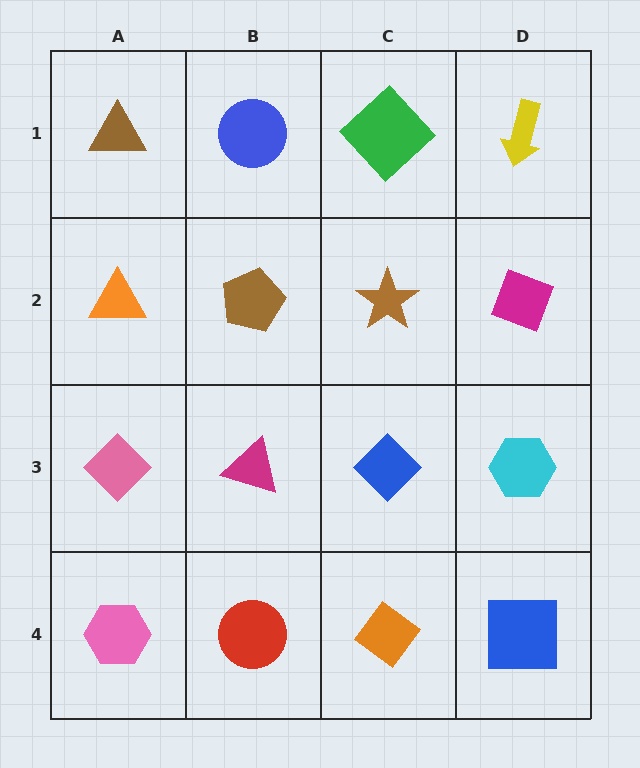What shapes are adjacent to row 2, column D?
A yellow arrow (row 1, column D), a cyan hexagon (row 3, column D), a brown star (row 2, column C).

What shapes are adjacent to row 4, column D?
A cyan hexagon (row 3, column D), an orange diamond (row 4, column C).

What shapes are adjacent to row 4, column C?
A blue diamond (row 3, column C), a red circle (row 4, column B), a blue square (row 4, column D).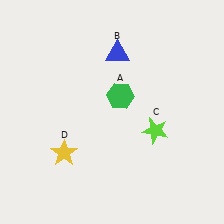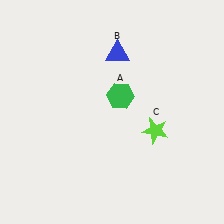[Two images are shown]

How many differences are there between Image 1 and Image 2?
There is 1 difference between the two images.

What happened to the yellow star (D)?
The yellow star (D) was removed in Image 2. It was in the bottom-left area of Image 1.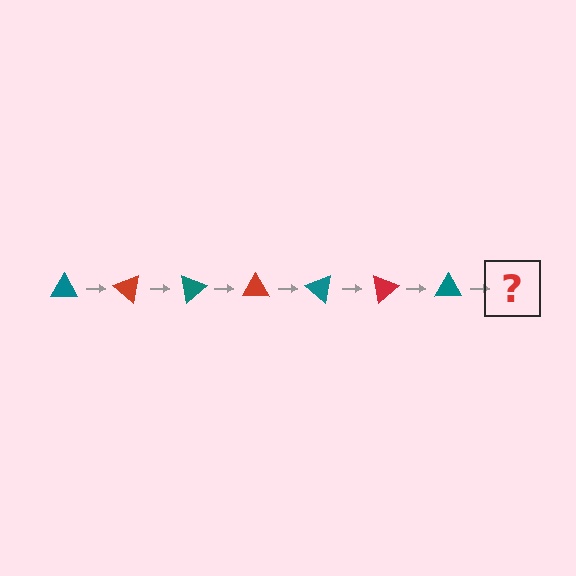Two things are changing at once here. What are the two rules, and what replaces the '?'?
The two rules are that it rotates 40 degrees each step and the color cycles through teal and red. The '?' should be a red triangle, rotated 280 degrees from the start.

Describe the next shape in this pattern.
It should be a red triangle, rotated 280 degrees from the start.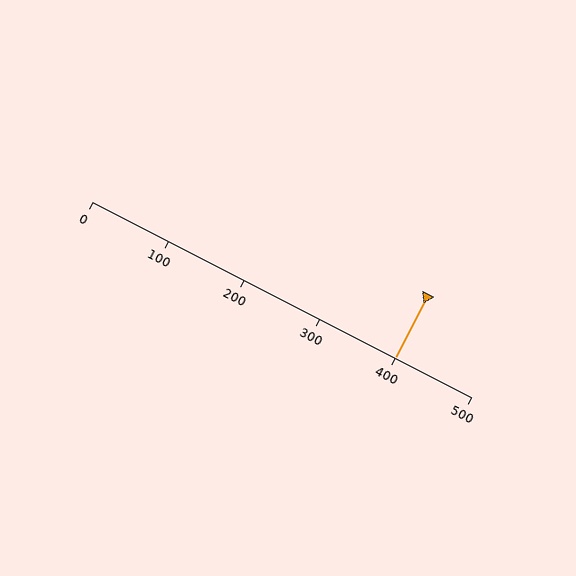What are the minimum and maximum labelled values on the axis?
The axis runs from 0 to 500.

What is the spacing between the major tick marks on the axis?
The major ticks are spaced 100 apart.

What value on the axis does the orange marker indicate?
The marker indicates approximately 400.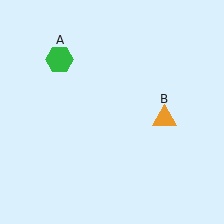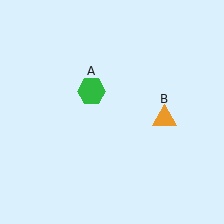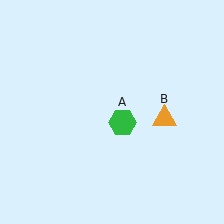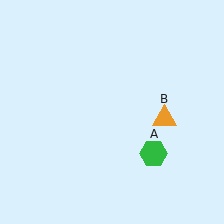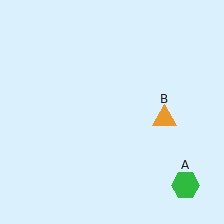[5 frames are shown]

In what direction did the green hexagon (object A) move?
The green hexagon (object A) moved down and to the right.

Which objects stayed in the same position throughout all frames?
Orange triangle (object B) remained stationary.